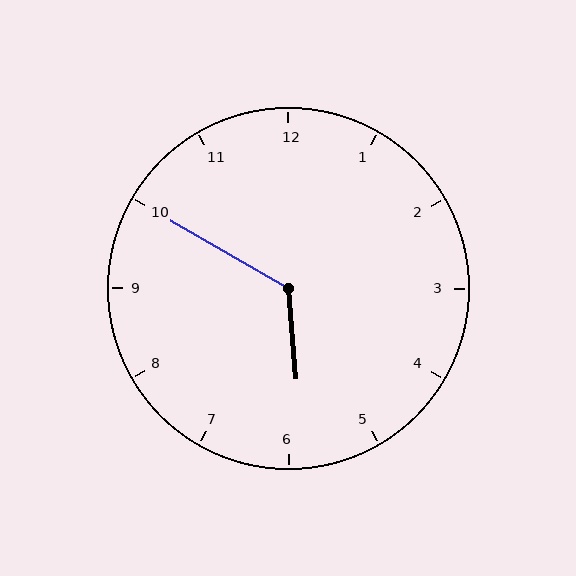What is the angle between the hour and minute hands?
Approximately 125 degrees.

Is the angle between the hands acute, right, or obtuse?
It is obtuse.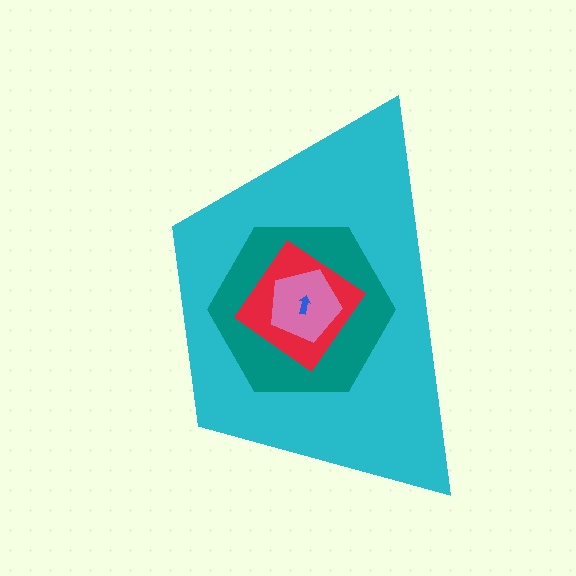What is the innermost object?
The blue arrow.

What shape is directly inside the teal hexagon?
The red diamond.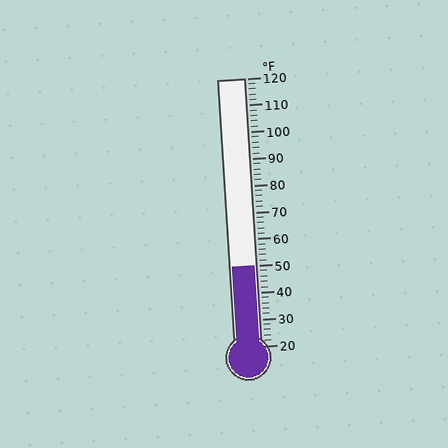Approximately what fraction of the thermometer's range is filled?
The thermometer is filled to approximately 30% of its range.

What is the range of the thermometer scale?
The thermometer scale ranges from 20°F to 120°F.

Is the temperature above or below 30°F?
The temperature is above 30°F.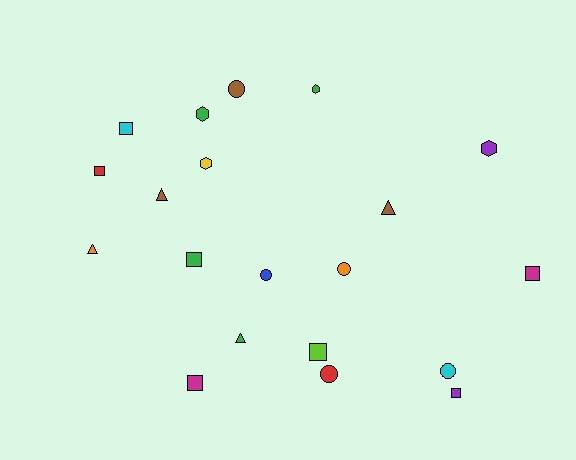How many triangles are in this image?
There are 4 triangles.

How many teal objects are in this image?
There are no teal objects.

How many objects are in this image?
There are 20 objects.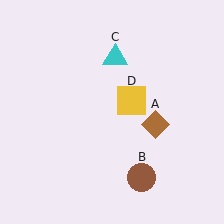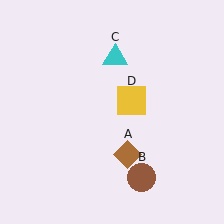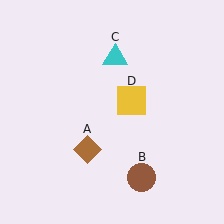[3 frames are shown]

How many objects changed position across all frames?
1 object changed position: brown diamond (object A).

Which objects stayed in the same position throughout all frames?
Brown circle (object B) and cyan triangle (object C) and yellow square (object D) remained stationary.